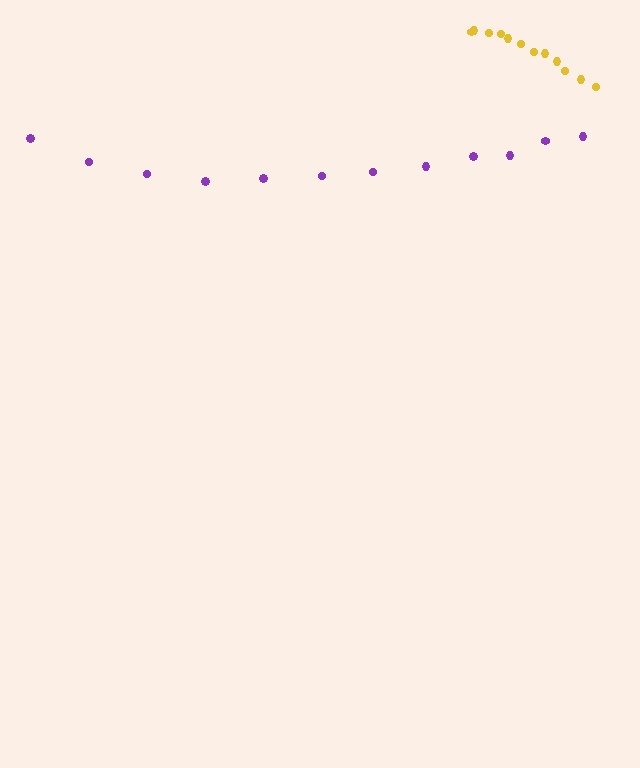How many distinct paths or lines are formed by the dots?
There are 2 distinct paths.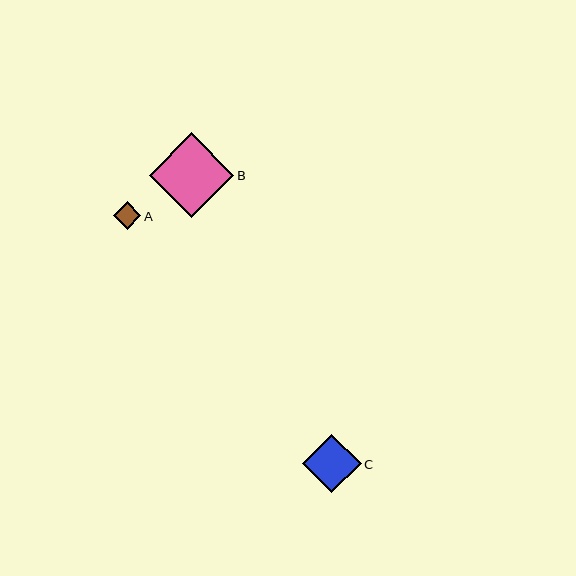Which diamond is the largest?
Diamond B is the largest with a size of approximately 84 pixels.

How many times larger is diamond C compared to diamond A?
Diamond C is approximately 2.2 times the size of diamond A.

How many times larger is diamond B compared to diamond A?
Diamond B is approximately 3.1 times the size of diamond A.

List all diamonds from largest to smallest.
From largest to smallest: B, C, A.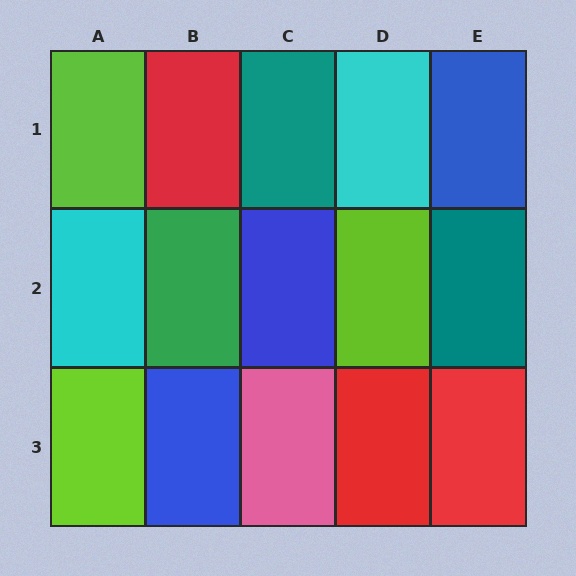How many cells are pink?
1 cell is pink.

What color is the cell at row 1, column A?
Lime.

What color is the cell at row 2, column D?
Lime.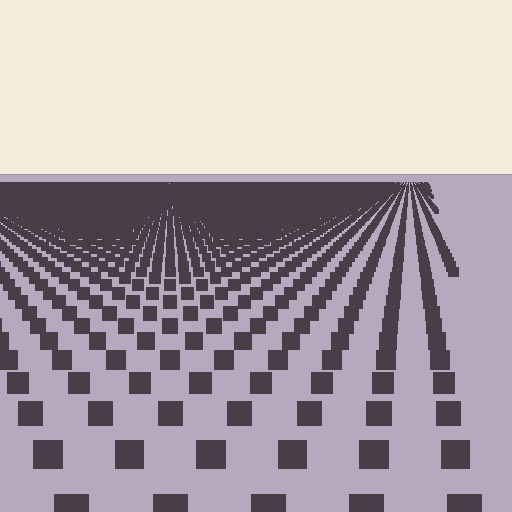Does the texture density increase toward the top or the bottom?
Density increases toward the top.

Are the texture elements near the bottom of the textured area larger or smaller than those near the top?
Larger. Near the bottom, elements are closer to the viewer and appear at a bigger on-screen size.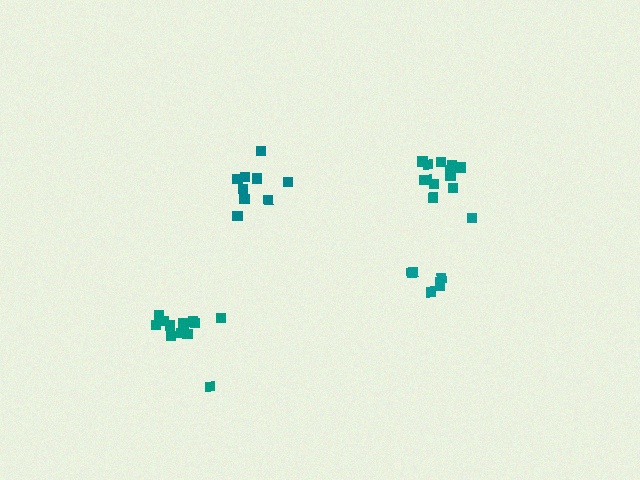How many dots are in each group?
Group 1: 7 dots, Group 2: 12 dots, Group 3: 9 dots, Group 4: 13 dots (41 total).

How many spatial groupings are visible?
There are 4 spatial groupings.